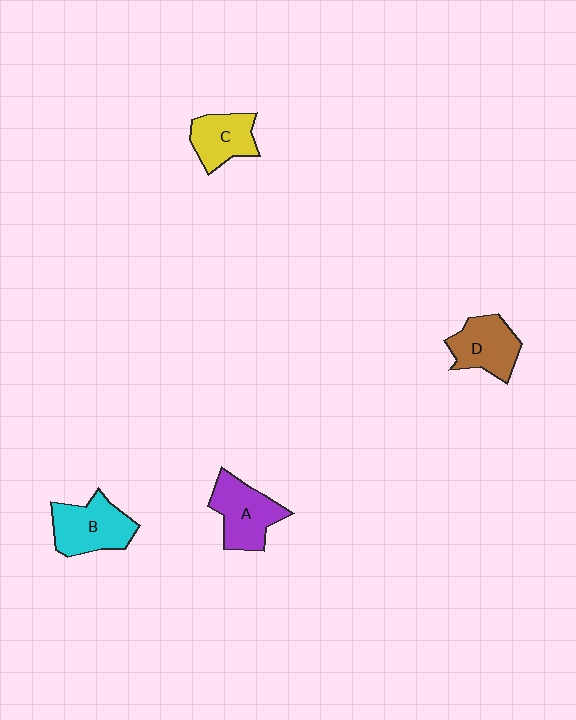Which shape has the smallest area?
Shape C (yellow).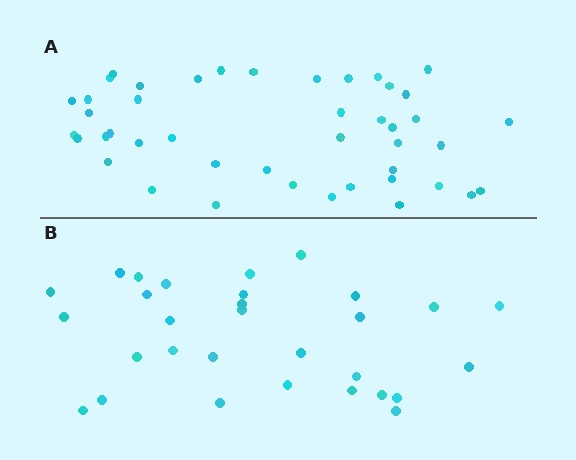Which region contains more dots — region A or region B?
Region A (the top region) has more dots.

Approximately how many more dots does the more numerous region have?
Region A has approximately 15 more dots than region B.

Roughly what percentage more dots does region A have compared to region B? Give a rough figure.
About 45% more.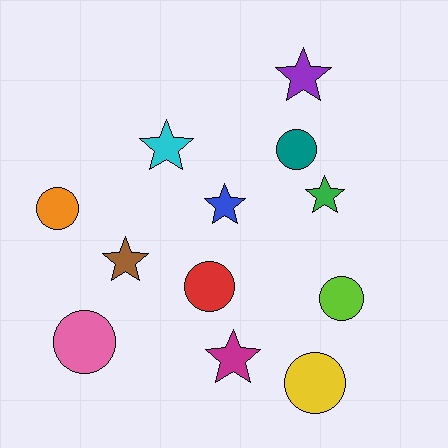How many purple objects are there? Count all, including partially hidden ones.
There is 1 purple object.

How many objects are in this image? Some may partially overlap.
There are 12 objects.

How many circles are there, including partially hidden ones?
There are 6 circles.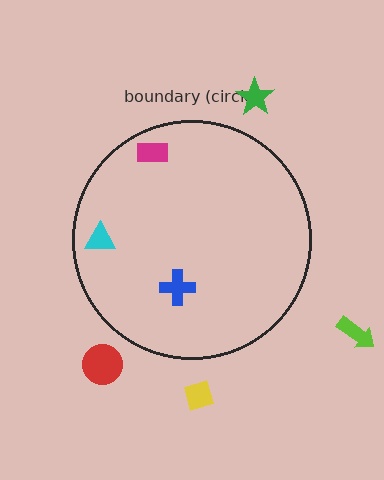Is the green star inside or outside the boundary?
Outside.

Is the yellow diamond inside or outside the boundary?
Outside.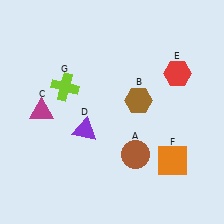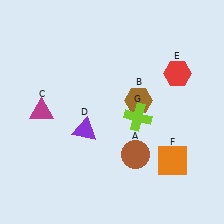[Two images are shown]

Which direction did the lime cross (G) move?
The lime cross (G) moved right.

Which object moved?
The lime cross (G) moved right.